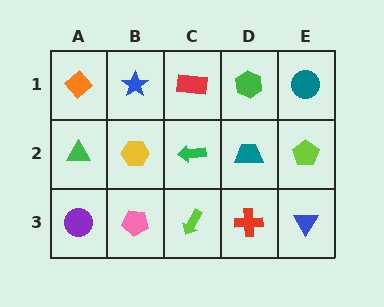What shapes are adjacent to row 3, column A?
A green triangle (row 2, column A), a pink pentagon (row 3, column B).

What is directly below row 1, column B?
A yellow hexagon.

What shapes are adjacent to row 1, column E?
A lime pentagon (row 2, column E), a green hexagon (row 1, column D).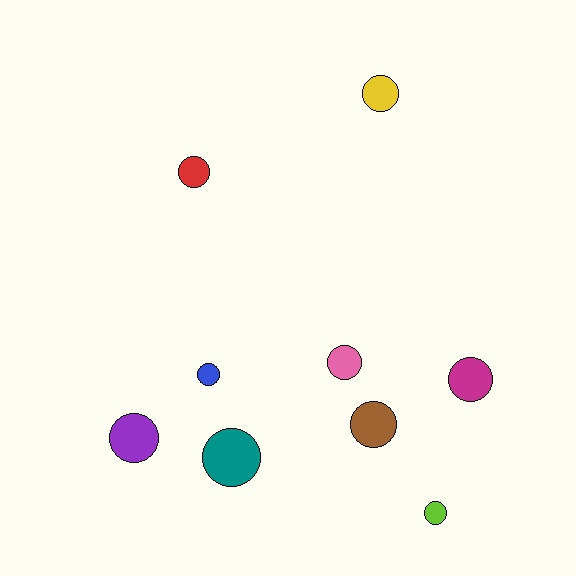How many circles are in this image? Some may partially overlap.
There are 9 circles.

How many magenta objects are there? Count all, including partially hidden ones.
There is 1 magenta object.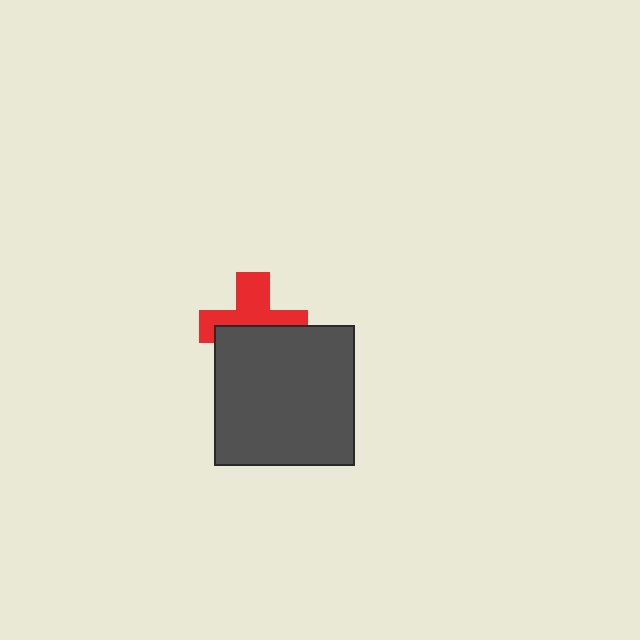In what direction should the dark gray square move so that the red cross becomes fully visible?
The dark gray square should move down. That is the shortest direction to clear the overlap and leave the red cross fully visible.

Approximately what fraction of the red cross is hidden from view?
Roughly 48% of the red cross is hidden behind the dark gray square.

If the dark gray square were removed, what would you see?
You would see the complete red cross.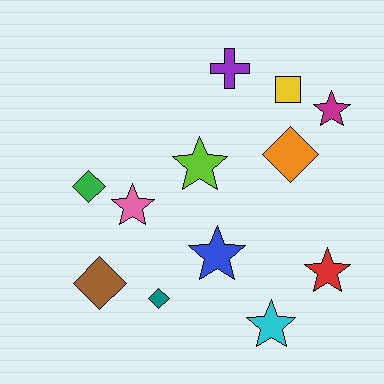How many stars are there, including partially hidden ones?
There are 6 stars.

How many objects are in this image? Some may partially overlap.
There are 12 objects.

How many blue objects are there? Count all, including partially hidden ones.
There is 1 blue object.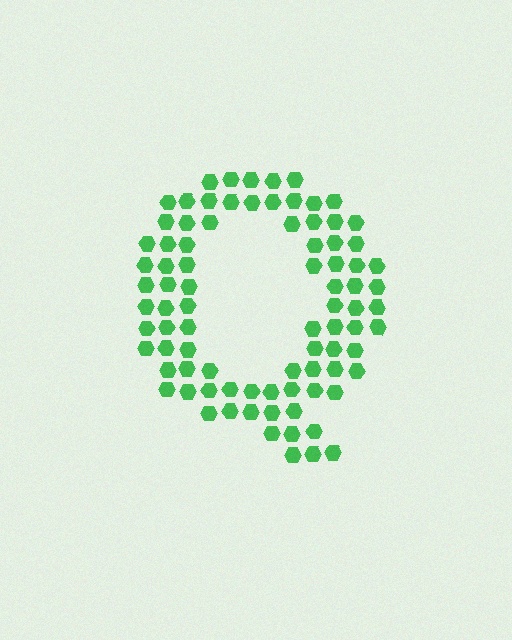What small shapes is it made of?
It is made of small hexagons.